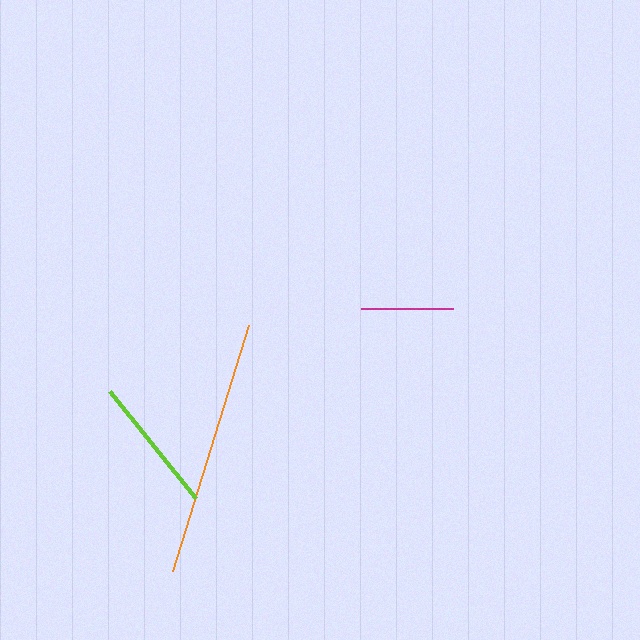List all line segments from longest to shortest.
From longest to shortest: orange, lime, magenta.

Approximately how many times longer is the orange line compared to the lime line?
The orange line is approximately 1.9 times the length of the lime line.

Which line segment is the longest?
The orange line is the longest at approximately 258 pixels.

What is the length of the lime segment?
The lime segment is approximately 138 pixels long.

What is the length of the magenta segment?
The magenta segment is approximately 92 pixels long.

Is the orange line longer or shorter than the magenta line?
The orange line is longer than the magenta line.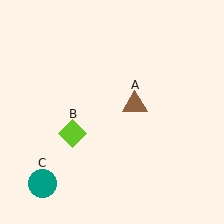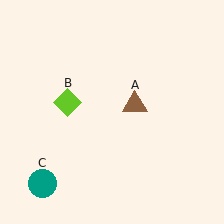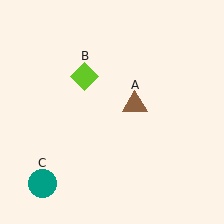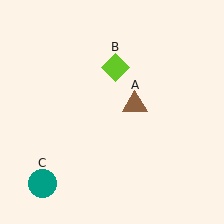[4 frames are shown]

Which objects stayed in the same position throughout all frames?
Brown triangle (object A) and teal circle (object C) remained stationary.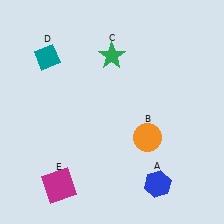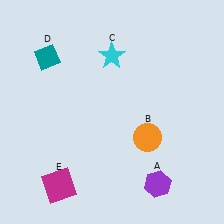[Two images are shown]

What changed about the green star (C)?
In Image 1, C is green. In Image 2, it changed to cyan.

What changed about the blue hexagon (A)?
In Image 1, A is blue. In Image 2, it changed to purple.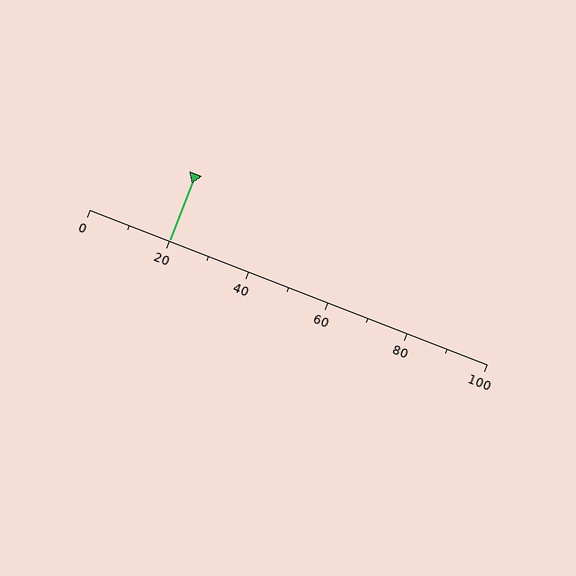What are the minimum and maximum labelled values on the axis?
The axis runs from 0 to 100.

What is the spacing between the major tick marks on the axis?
The major ticks are spaced 20 apart.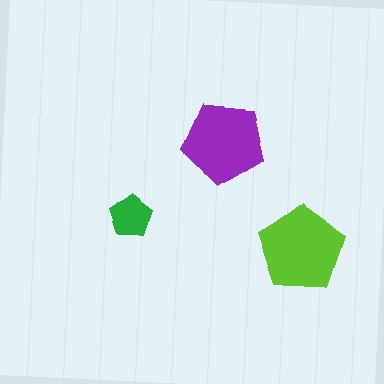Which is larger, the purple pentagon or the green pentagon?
The purple one.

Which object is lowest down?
The lime pentagon is bottommost.